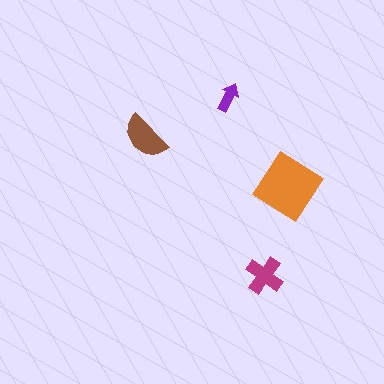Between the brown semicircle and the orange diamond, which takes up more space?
The orange diamond.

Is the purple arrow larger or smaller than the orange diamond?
Smaller.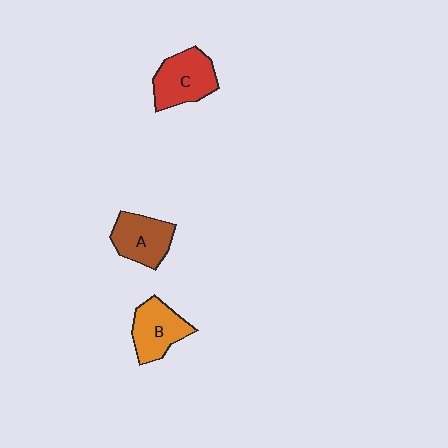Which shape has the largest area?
Shape C (red).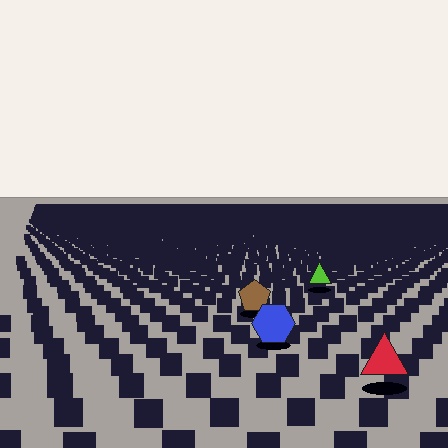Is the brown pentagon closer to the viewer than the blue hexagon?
No. The blue hexagon is closer — you can tell from the texture gradient: the ground texture is coarser near it.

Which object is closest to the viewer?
The red triangle is closest. The texture marks near it are larger and more spread out.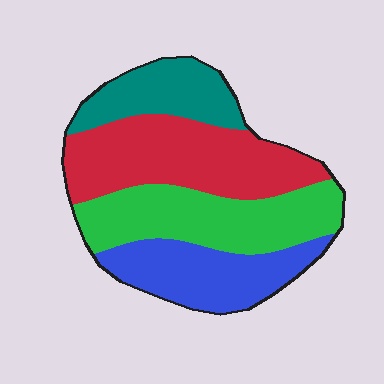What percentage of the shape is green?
Green takes up about one quarter (1/4) of the shape.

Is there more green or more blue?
Green.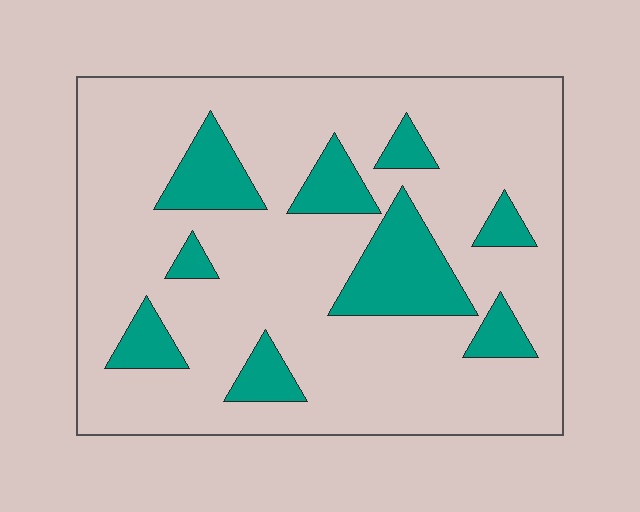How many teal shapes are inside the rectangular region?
9.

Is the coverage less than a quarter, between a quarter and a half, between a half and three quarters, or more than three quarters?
Less than a quarter.